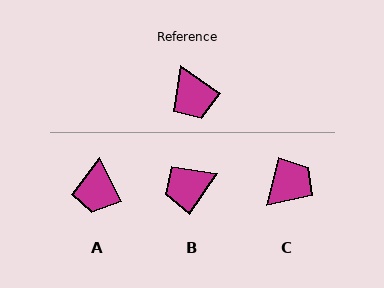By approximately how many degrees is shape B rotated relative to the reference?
Approximately 90 degrees clockwise.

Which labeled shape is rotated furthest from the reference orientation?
C, about 111 degrees away.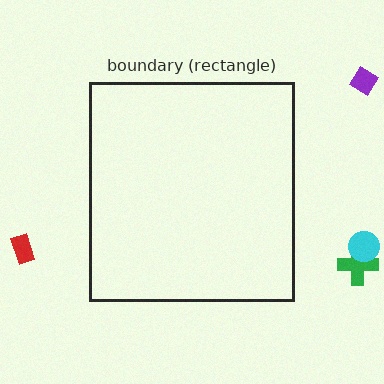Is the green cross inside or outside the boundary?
Outside.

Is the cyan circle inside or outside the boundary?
Outside.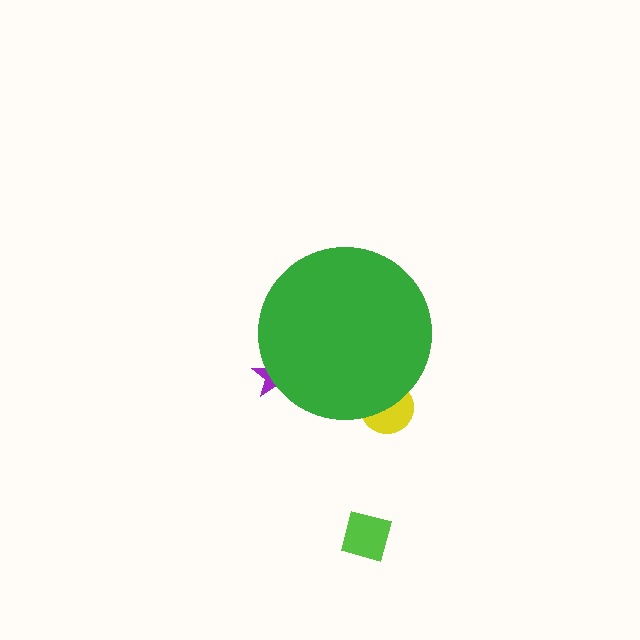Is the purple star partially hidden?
Yes, the purple star is partially hidden behind the green circle.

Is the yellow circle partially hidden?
Yes, the yellow circle is partially hidden behind the green circle.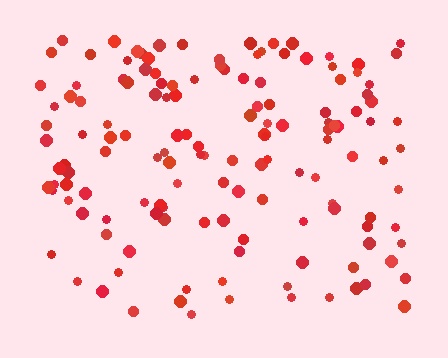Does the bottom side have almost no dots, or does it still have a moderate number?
Still a moderate number, just noticeably fewer than the top.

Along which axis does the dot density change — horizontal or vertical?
Vertical.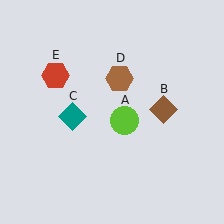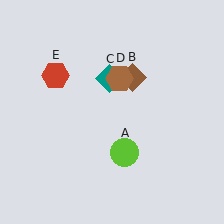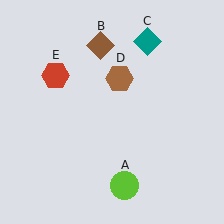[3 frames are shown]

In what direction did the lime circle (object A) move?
The lime circle (object A) moved down.